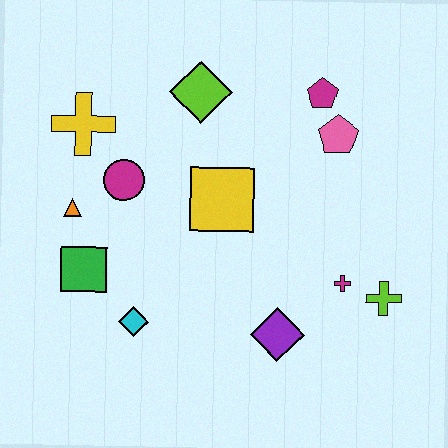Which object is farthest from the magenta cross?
The yellow cross is farthest from the magenta cross.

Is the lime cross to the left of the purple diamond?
No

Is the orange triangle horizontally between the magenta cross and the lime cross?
No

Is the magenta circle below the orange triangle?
No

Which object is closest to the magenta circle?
The orange triangle is closest to the magenta circle.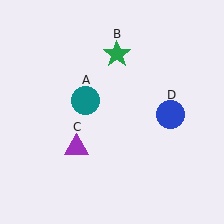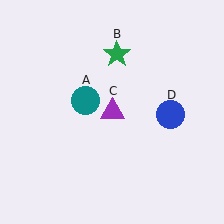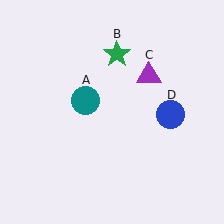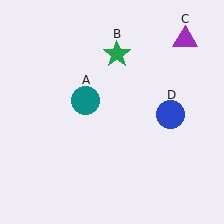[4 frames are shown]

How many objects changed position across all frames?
1 object changed position: purple triangle (object C).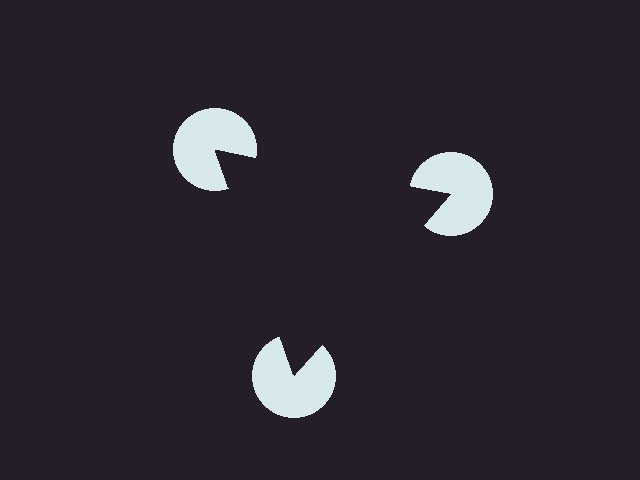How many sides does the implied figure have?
3 sides.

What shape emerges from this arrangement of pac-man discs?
An illusory triangle — its edges are inferred from the aligned wedge cuts in the pac-man discs, not physically drawn.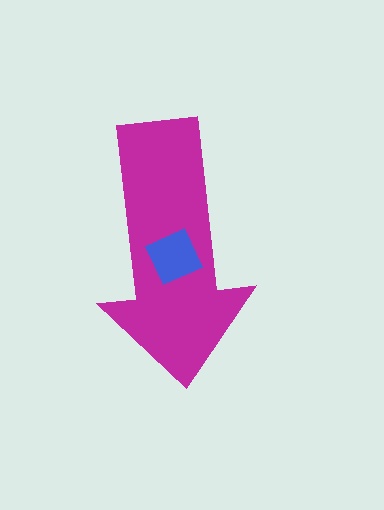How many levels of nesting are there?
2.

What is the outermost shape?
The magenta arrow.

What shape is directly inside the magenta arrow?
The blue diamond.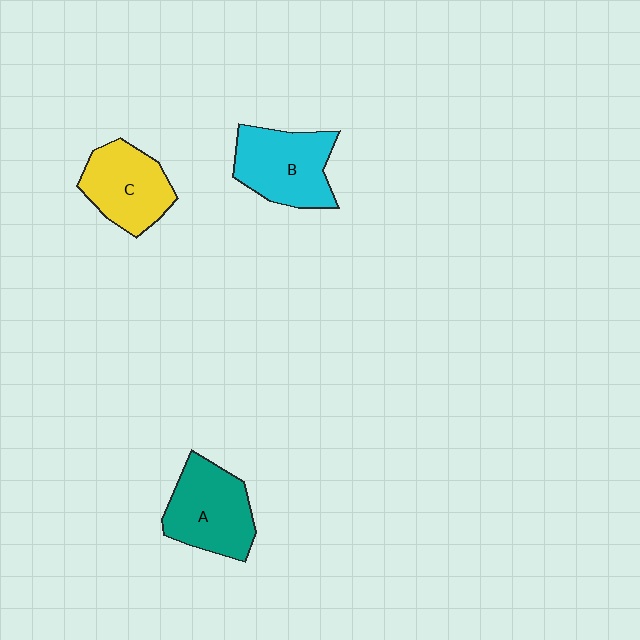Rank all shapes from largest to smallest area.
From largest to smallest: B (cyan), A (teal), C (yellow).